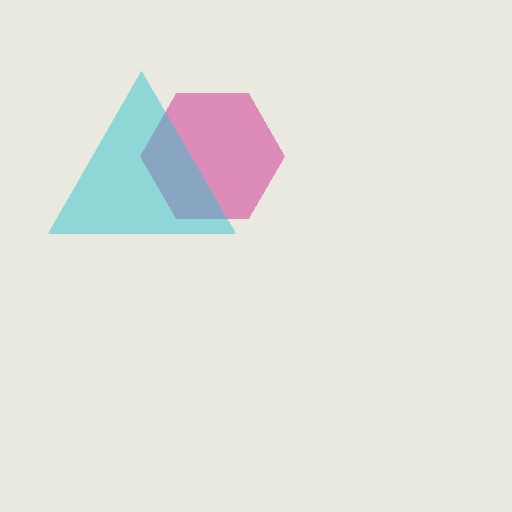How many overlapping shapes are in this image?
There are 2 overlapping shapes in the image.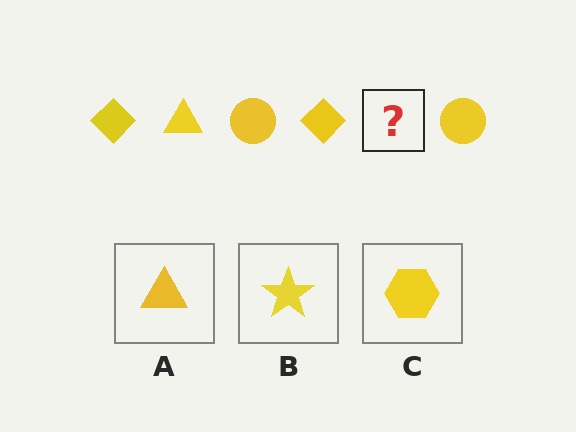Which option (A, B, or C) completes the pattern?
A.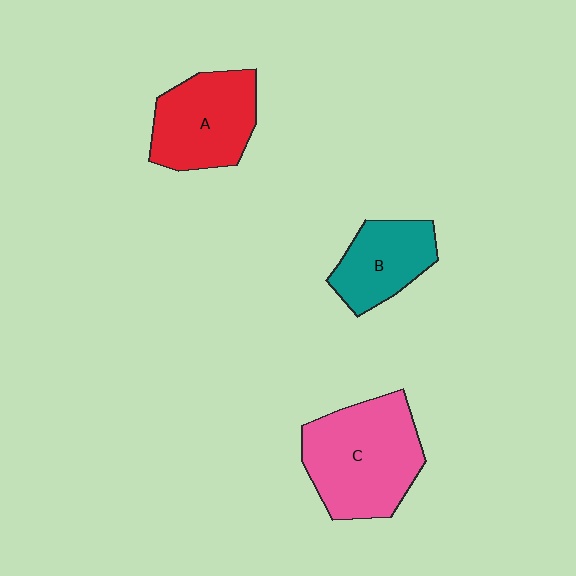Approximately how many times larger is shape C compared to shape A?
Approximately 1.3 times.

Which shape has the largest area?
Shape C (pink).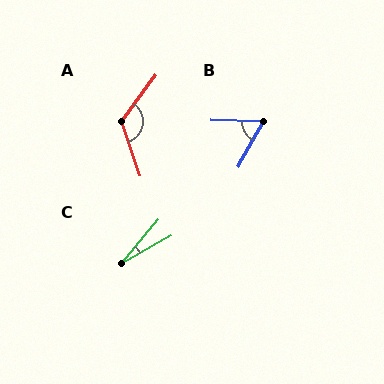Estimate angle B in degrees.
Approximately 63 degrees.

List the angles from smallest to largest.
C (20°), B (63°), A (124°).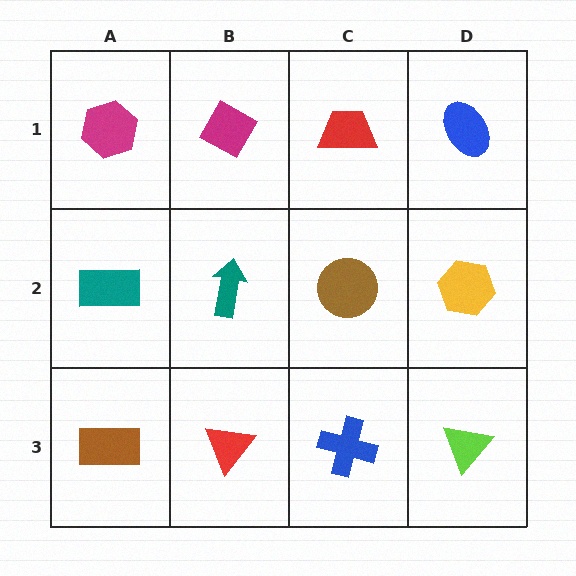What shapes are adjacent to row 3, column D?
A yellow hexagon (row 2, column D), a blue cross (row 3, column C).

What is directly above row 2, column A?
A magenta hexagon.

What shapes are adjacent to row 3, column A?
A teal rectangle (row 2, column A), a red triangle (row 3, column B).